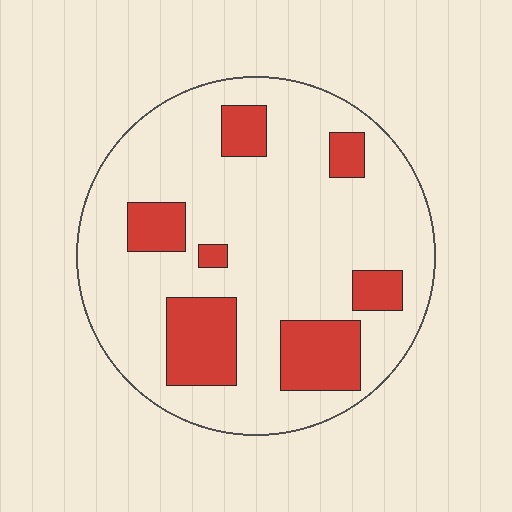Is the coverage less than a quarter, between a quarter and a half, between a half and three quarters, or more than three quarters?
Less than a quarter.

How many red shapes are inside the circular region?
7.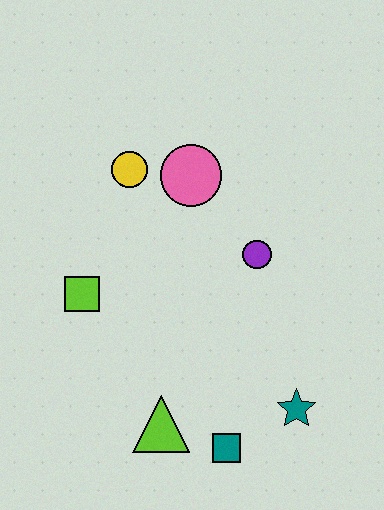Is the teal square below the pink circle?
Yes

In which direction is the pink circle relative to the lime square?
The pink circle is above the lime square.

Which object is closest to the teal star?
The teal square is closest to the teal star.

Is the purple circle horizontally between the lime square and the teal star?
Yes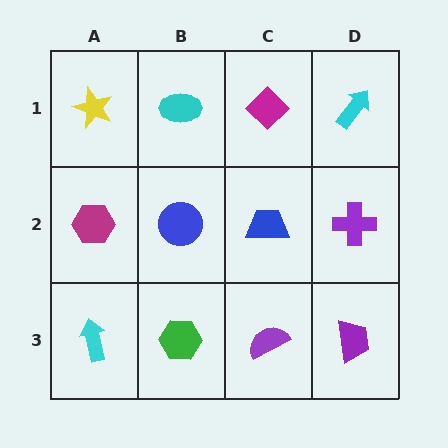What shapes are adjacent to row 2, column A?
A yellow star (row 1, column A), a cyan arrow (row 3, column A), a blue circle (row 2, column B).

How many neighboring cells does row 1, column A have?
2.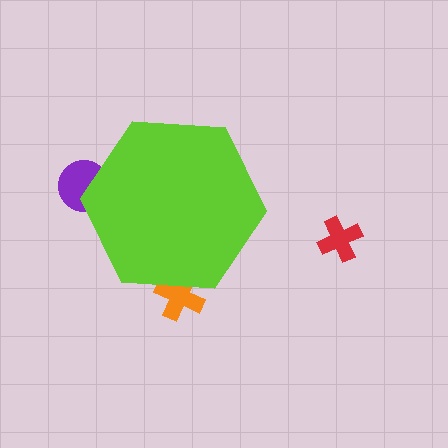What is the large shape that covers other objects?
A lime hexagon.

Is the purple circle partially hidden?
Yes, the purple circle is partially hidden behind the lime hexagon.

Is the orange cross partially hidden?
Yes, the orange cross is partially hidden behind the lime hexagon.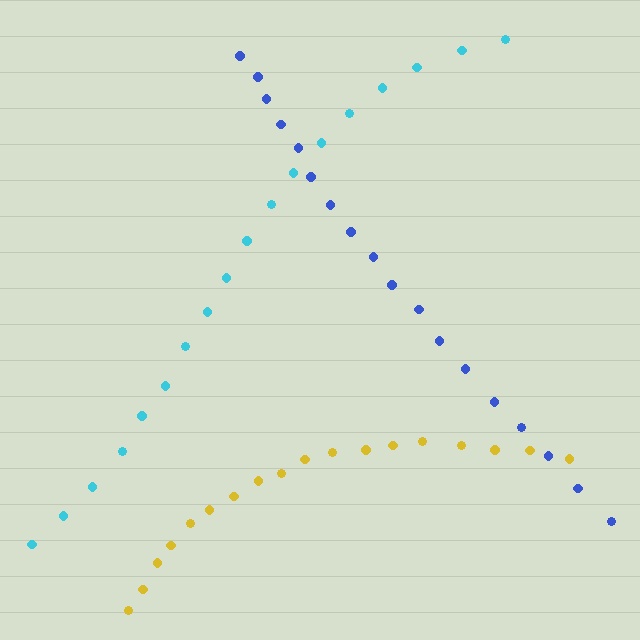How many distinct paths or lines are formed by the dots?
There are 3 distinct paths.